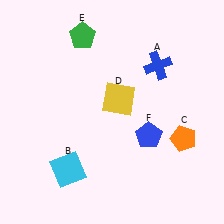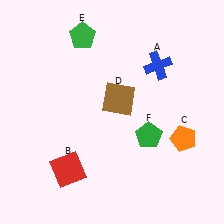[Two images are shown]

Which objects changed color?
B changed from cyan to red. D changed from yellow to brown. F changed from blue to green.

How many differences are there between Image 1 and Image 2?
There are 3 differences between the two images.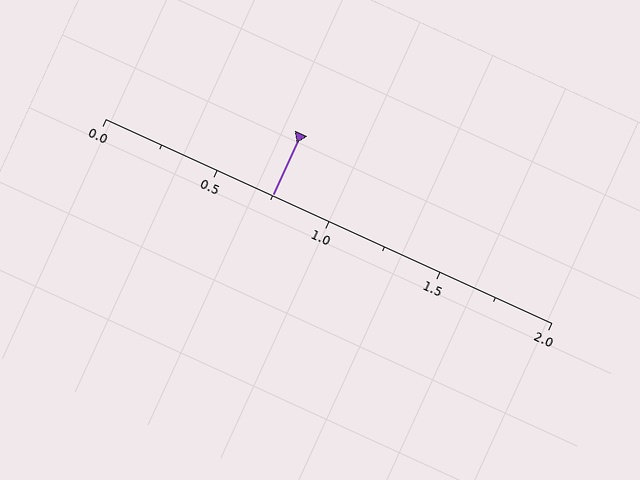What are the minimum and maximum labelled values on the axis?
The axis runs from 0.0 to 2.0.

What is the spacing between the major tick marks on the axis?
The major ticks are spaced 0.5 apart.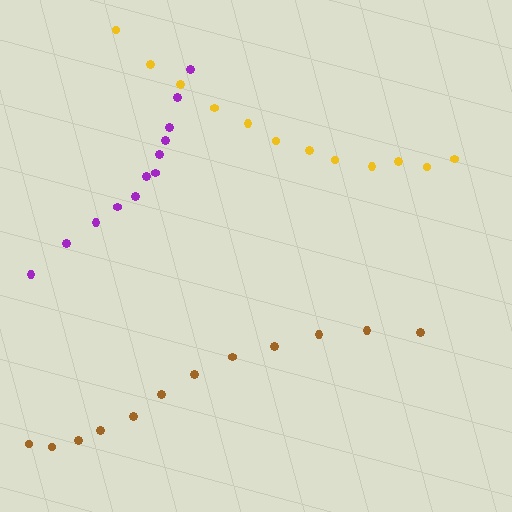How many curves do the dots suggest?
There are 3 distinct paths.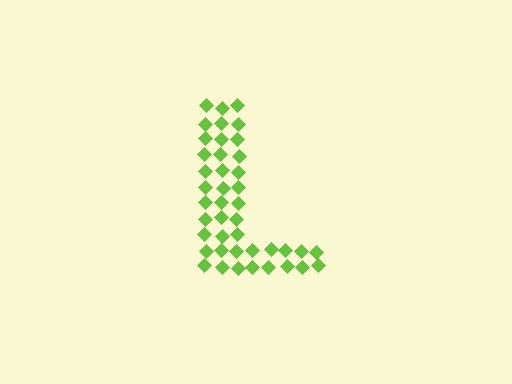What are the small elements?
The small elements are diamonds.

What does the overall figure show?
The overall figure shows the letter L.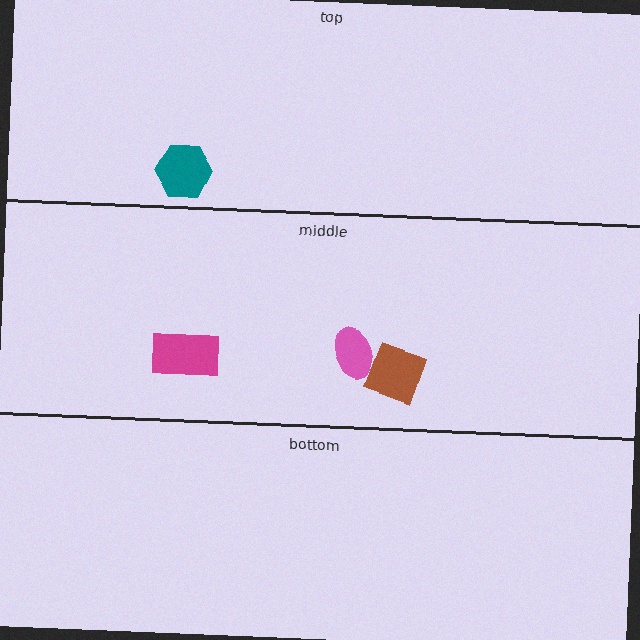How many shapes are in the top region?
1.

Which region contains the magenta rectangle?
The middle region.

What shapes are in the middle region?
The brown square, the pink ellipse, the magenta rectangle.